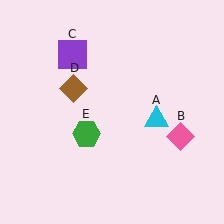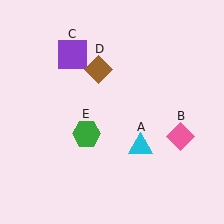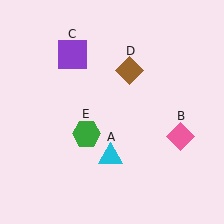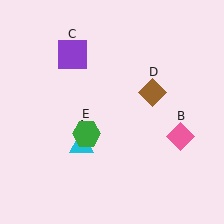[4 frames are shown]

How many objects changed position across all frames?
2 objects changed position: cyan triangle (object A), brown diamond (object D).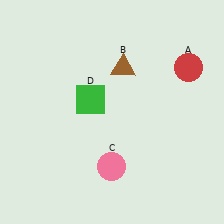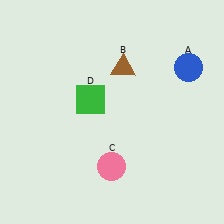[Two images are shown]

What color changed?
The circle (A) changed from red in Image 1 to blue in Image 2.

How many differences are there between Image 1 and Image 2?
There is 1 difference between the two images.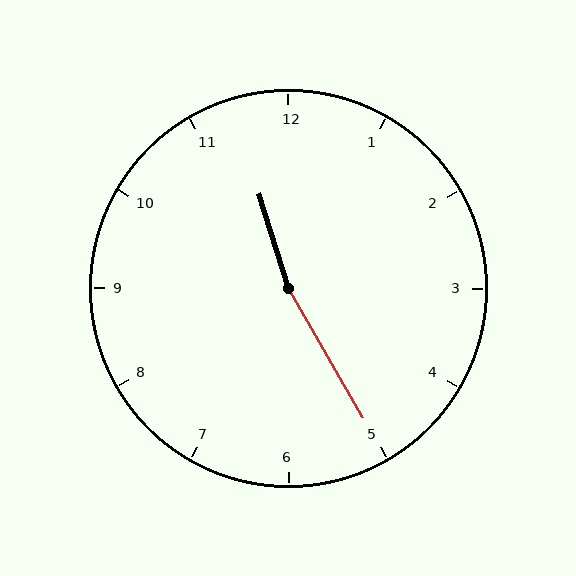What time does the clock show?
11:25.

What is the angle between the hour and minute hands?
Approximately 168 degrees.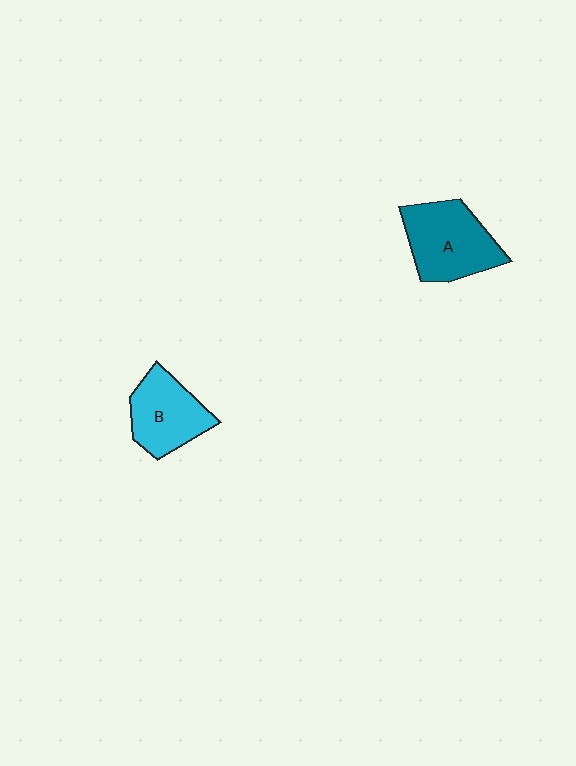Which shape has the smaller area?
Shape B (cyan).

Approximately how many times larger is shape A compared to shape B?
Approximately 1.2 times.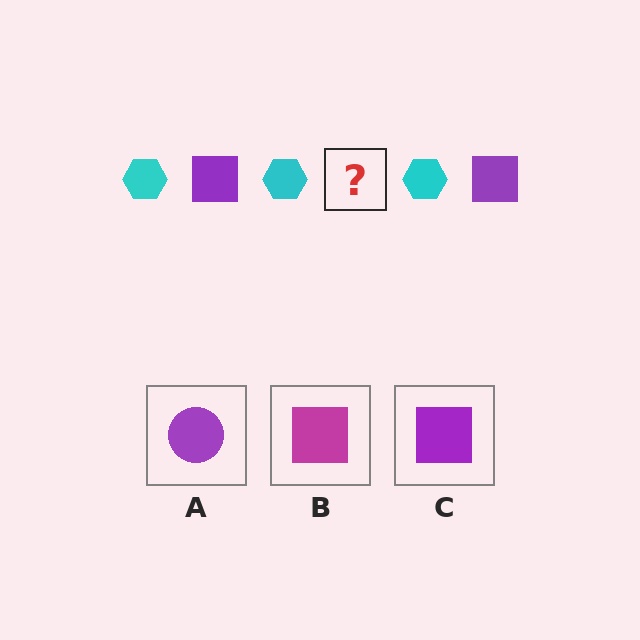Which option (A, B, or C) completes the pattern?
C.